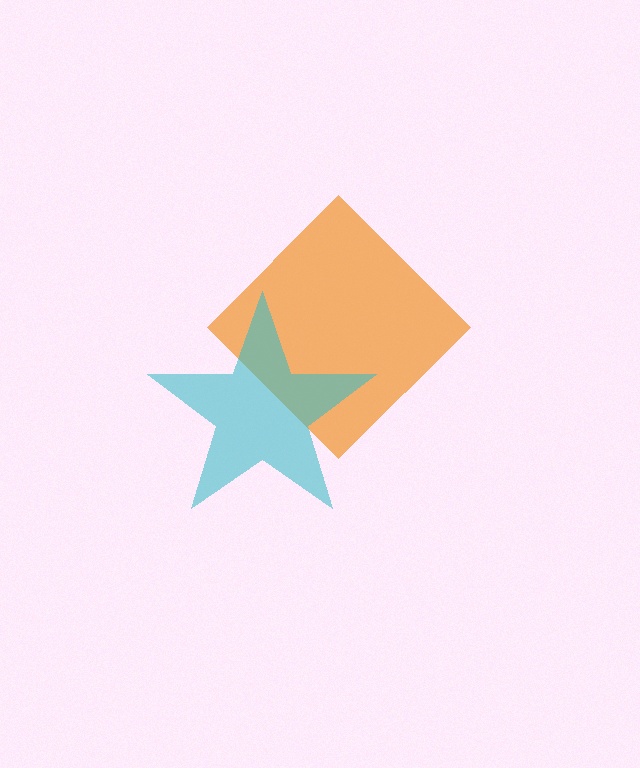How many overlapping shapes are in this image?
There are 2 overlapping shapes in the image.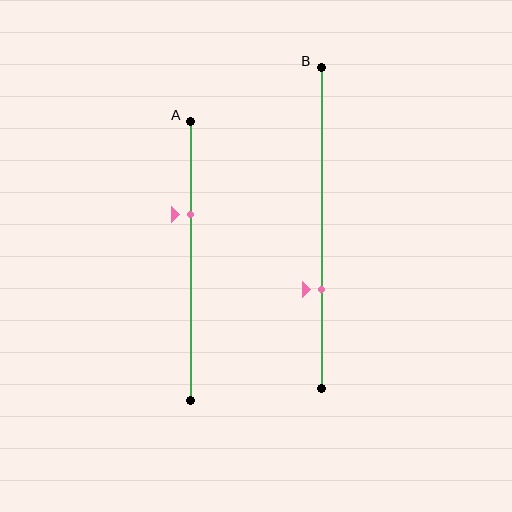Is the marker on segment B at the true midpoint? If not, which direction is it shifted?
No, the marker on segment B is shifted downward by about 19% of the segment length.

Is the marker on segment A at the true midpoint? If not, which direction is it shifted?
No, the marker on segment A is shifted upward by about 17% of the segment length.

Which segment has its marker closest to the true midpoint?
Segment A has its marker closest to the true midpoint.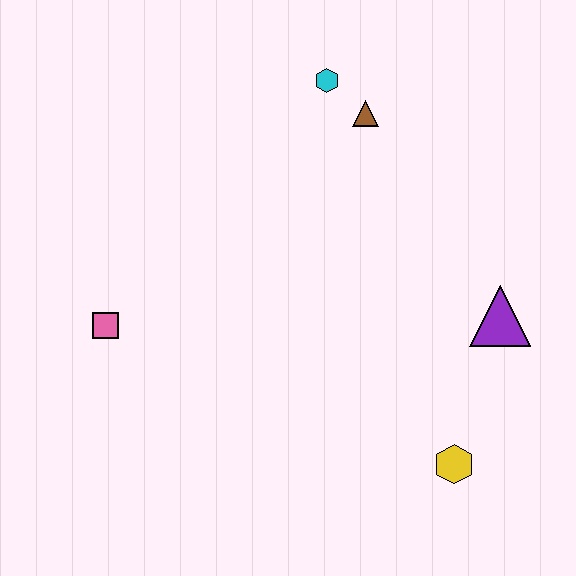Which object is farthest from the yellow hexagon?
The cyan hexagon is farthest from the yellow hexagon.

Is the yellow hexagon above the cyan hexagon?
No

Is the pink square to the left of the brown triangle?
Yes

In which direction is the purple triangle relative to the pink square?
The purple triangle is to the right of the pink square.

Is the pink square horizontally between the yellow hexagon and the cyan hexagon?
No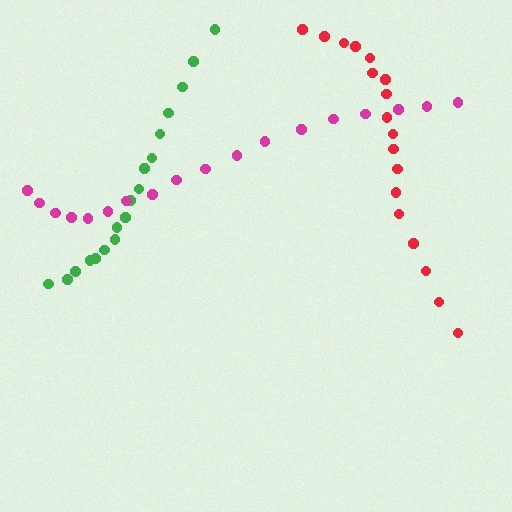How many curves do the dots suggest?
There are 3 distinct paths.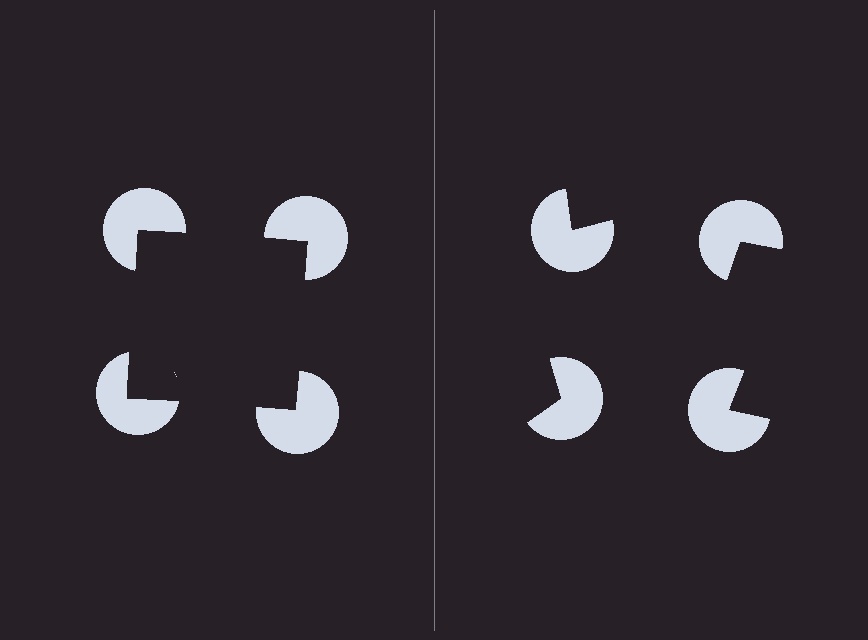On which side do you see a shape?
An illusory square appears on the left side. On the right side the wedge cuts are rotated, so no coherent shape forms.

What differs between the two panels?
The pac-man discs are positioned identically on both sides; only the wedge orientations differ. On the left they align to a square; on the right they are misaligned.